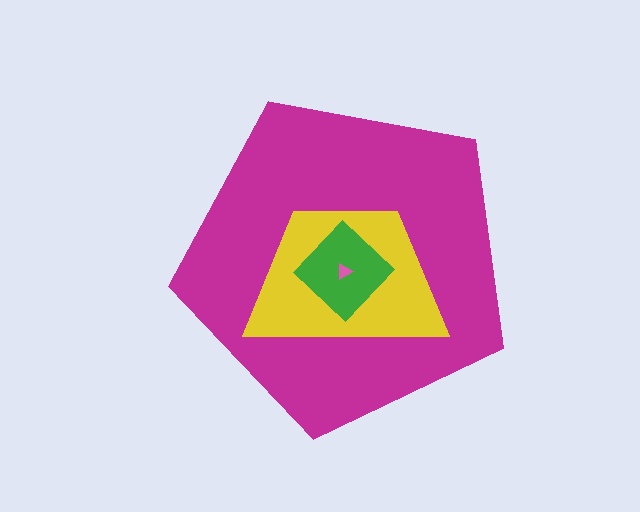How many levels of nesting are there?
4.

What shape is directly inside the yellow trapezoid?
The green diamond.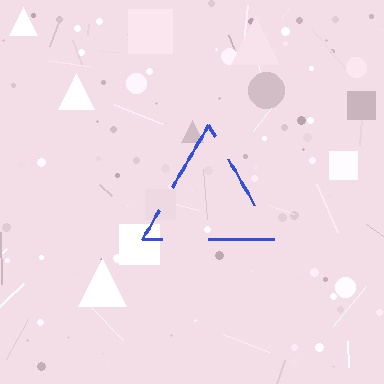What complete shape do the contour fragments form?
The contour fragments form a triangle.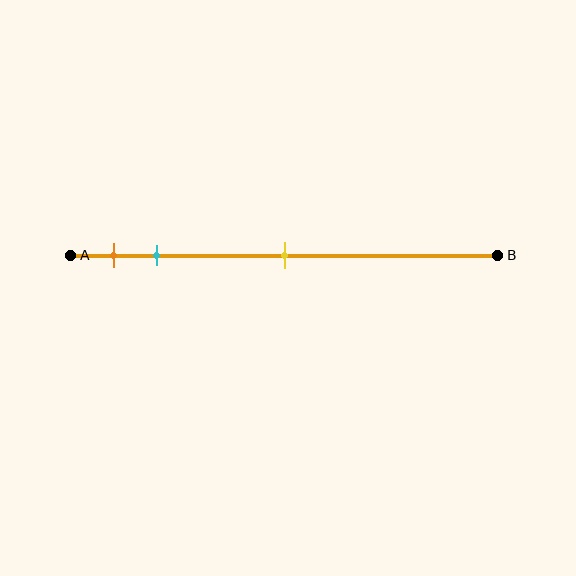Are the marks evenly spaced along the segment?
No, the marks are not evenly spaced.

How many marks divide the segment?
There are 3 marks dividing the segment.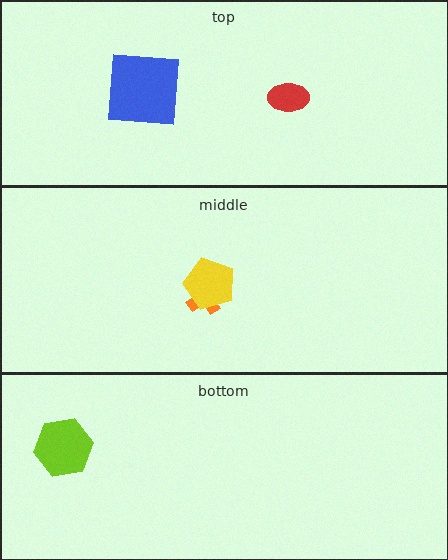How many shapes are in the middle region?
2.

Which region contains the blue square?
The top region.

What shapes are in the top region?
The red ellipse, the blue square.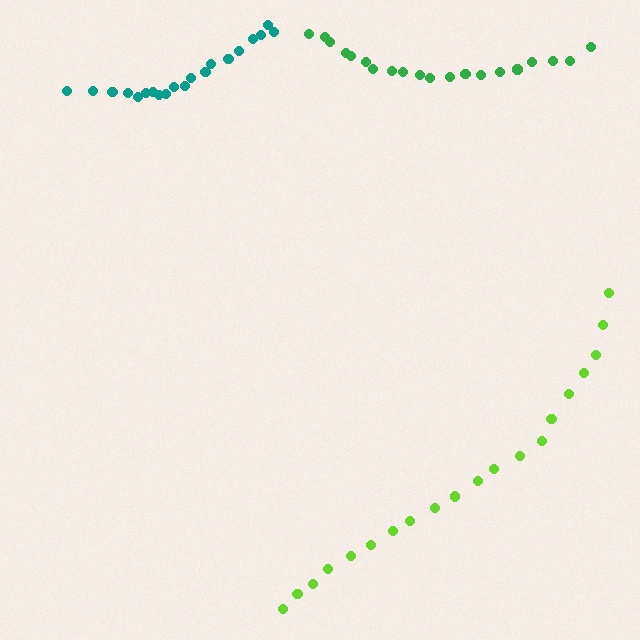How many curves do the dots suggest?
There are 3 distinct paths.